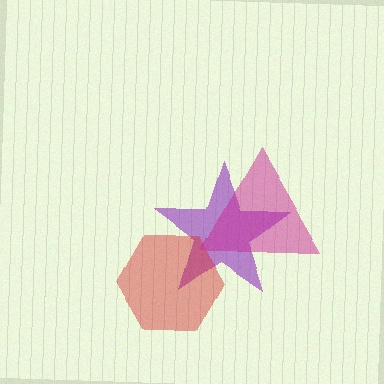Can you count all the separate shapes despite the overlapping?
Yes, there are 3 separate shapes.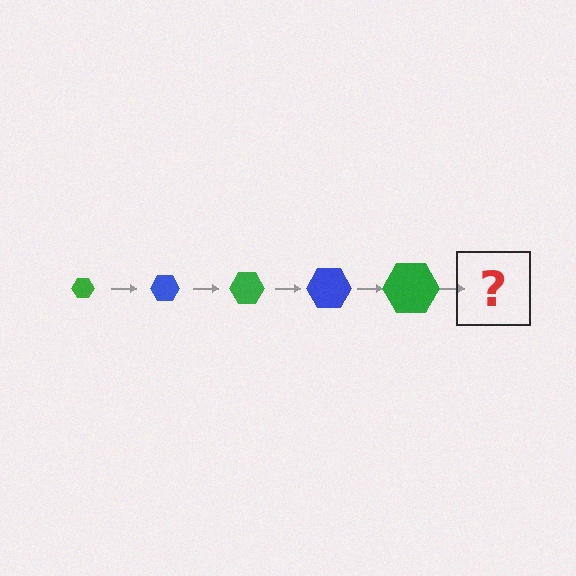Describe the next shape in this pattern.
It should be a blue hexagon, larger than the previous one.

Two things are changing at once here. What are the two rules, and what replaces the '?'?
The two rules are that the hexagon grows larger each step and the color cycles through green and blue. The '?' should be a blue hexagon, larger than the previous one.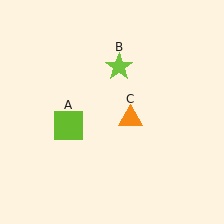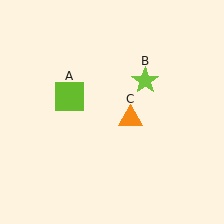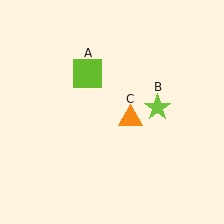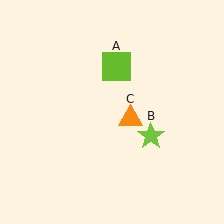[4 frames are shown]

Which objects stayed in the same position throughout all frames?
Orange triangle (object C) remained stationary.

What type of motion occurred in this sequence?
The lime square (object A), lime star (object B) rotated clockwise around the center of the scene.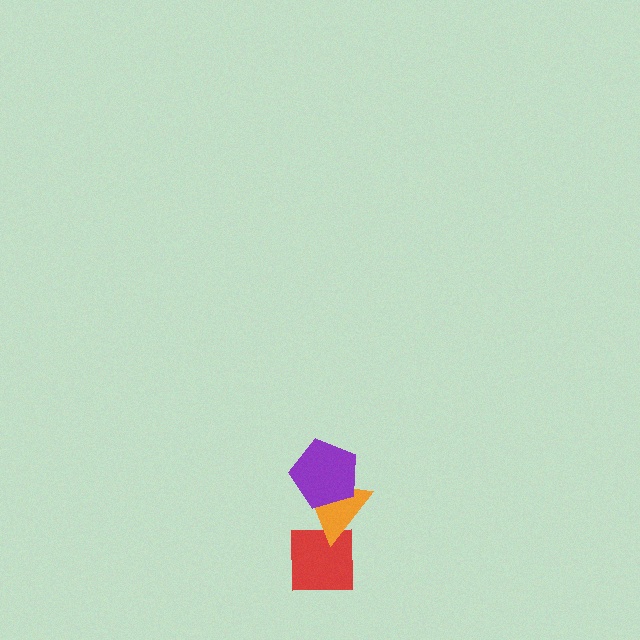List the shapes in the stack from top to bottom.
From top to bottom: the purple pentagon, the orange triangle, the red square.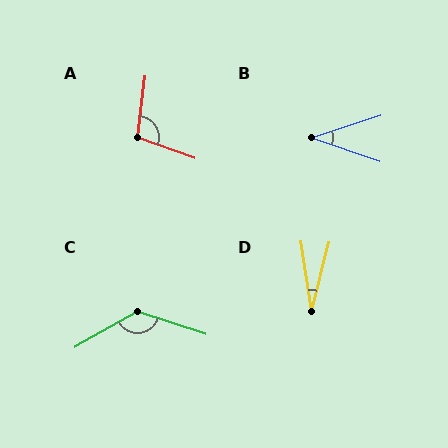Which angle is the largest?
C, at approximately 132 degrees.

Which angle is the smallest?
D, at approximately 23 degrees.